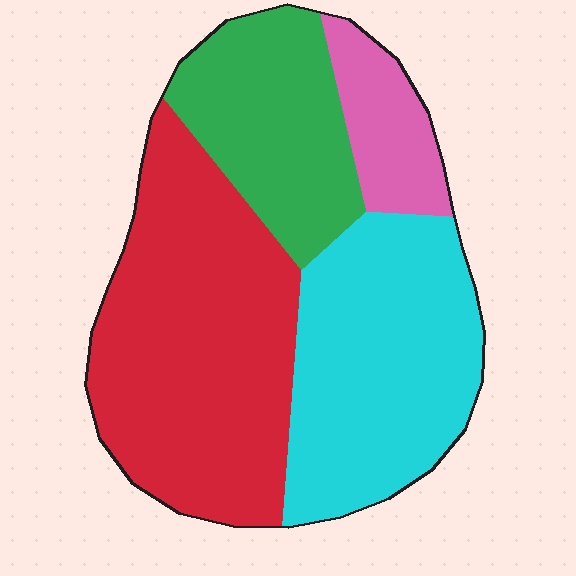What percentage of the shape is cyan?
Cyan covers roughly 30% of the shape.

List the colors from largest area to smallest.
From largest to smallest: red, cyan, green, pink.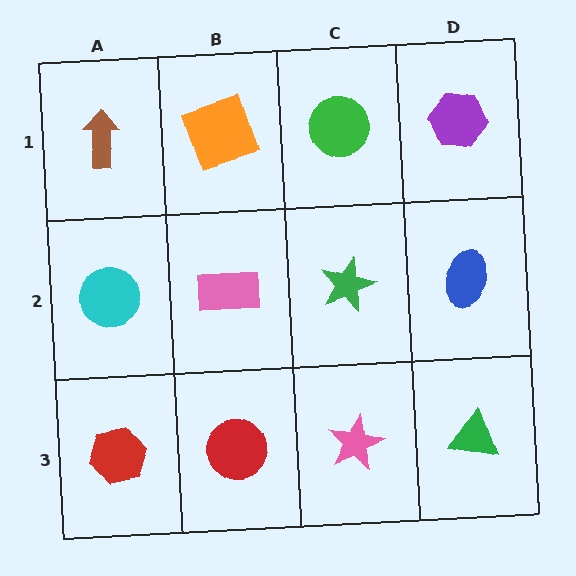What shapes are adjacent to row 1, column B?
A pink rectangle (row 2, column B), a brown arrow (row 1, column A), a green circle (row 1, column C).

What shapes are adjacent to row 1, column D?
A blue ellipse (row 2, column D), a green circle (row 1, column C).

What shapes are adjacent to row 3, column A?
A cyan circle (row 2, column A), a red circle (row 3, column B).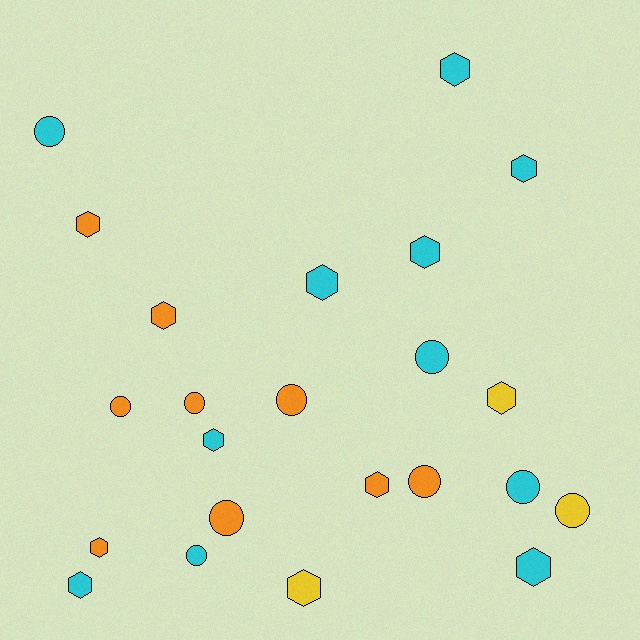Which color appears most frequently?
Cyan, with 11 objects.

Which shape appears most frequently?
Hexagon, with 13 objects.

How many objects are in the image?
There are 23 objects.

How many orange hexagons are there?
There are 4 orange hexagons.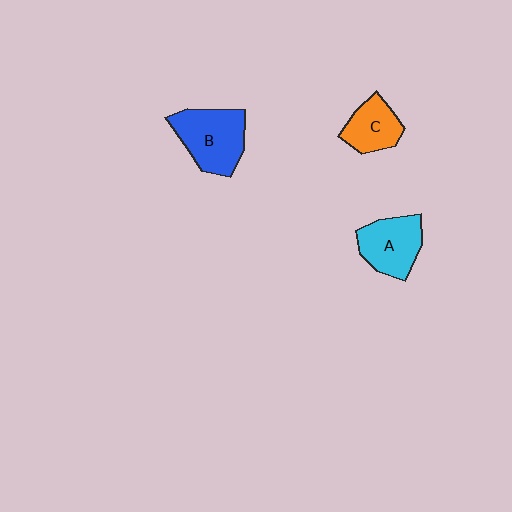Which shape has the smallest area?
Shape C (orange).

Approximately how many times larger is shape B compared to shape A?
Approximately 1.2 times.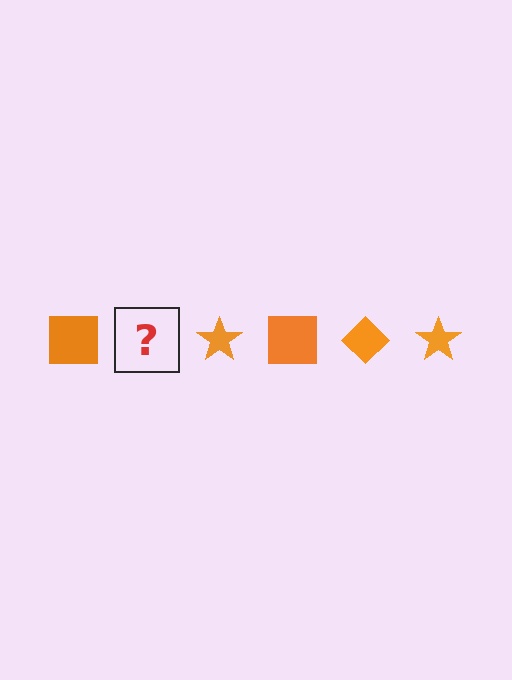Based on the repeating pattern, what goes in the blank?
The blank should be an orange diamond.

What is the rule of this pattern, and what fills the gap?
The rule is that the pattern cycles through square, diamond, star shapes in orange. The gap should be filled with an orange diamond.